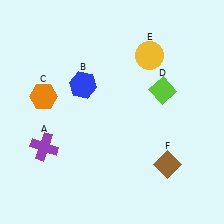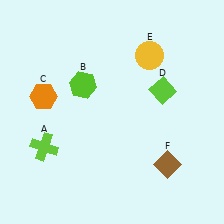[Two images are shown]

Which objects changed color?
A changed from purple to lime. B changed from blue to lime.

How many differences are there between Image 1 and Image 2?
There are 2 differences between the two images.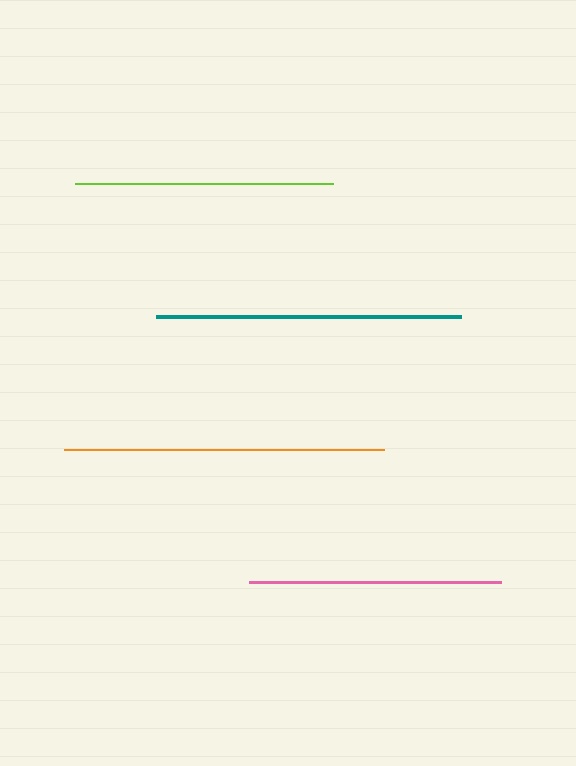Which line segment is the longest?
The orange line is the longest at approximately 319 pixels.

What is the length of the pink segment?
The pink segment is approximately 252 pixels long.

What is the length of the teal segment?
The teal segment is approximately 305 pixels long.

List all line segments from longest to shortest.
From longest to shortest: orange, teal, lime, pink.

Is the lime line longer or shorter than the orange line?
The orange line is longer than the lime line.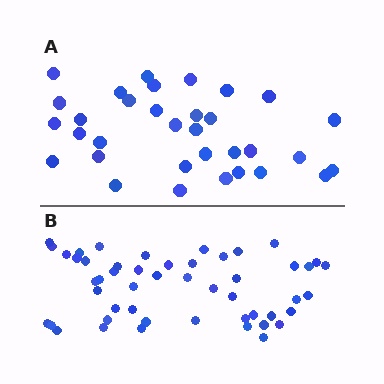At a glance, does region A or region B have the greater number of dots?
Region B (the bottom region) has more dots.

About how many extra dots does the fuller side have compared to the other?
Region B has approximately 15 more dots than region A.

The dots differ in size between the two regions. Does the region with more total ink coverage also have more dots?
No. Region A has more total ink coverage because its dots are larger, but region B actually contains more individual dots. Total area can be misleading — the number of items is what matters here.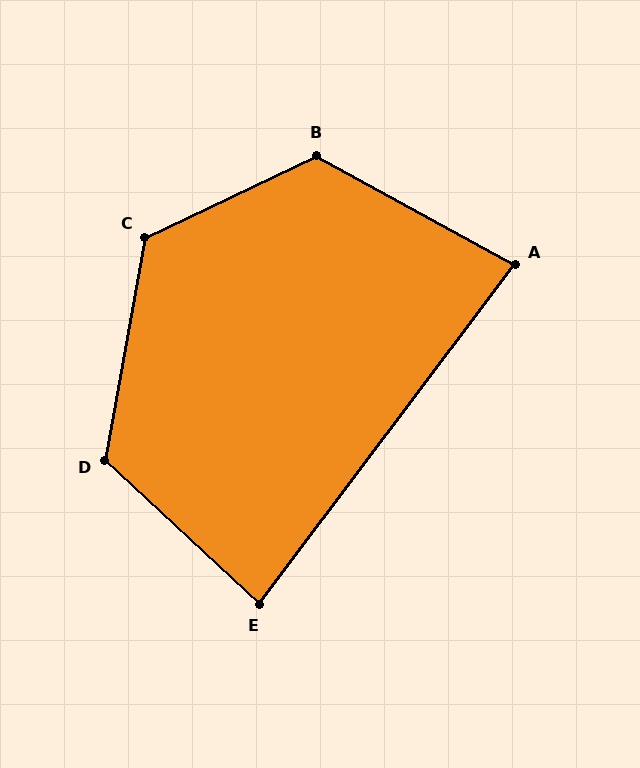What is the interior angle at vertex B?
Approximately 126 degrees (obtuse).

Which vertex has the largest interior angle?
C, at approximately 126 degrees.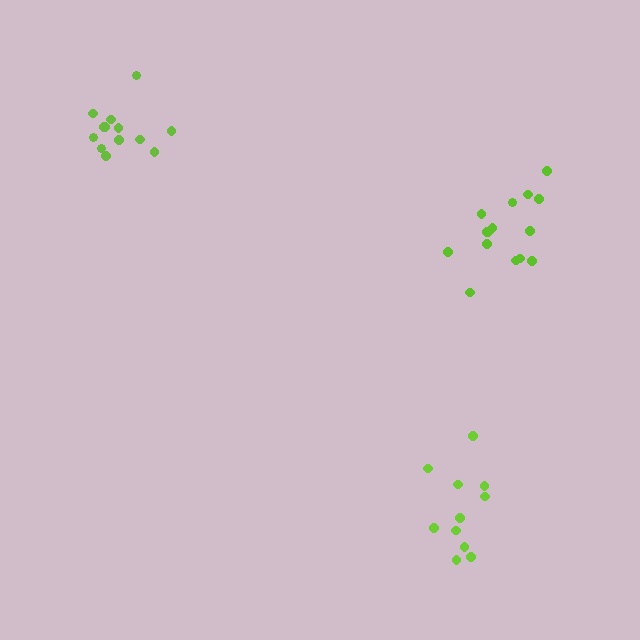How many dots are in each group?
Group 1: 15 dots, Group 2: 11 dots, Group 3: 13 dots (39 total).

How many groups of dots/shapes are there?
There are 3 groups.